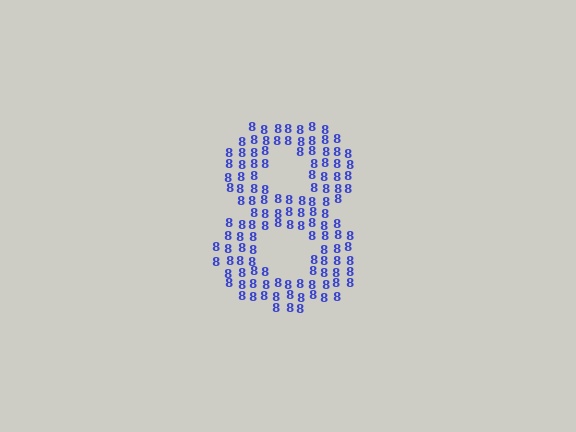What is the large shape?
The large shape is the digit 8.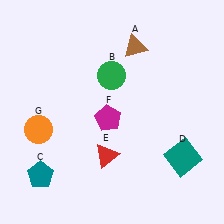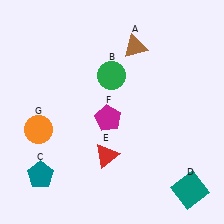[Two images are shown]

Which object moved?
The teal square (D) moved down.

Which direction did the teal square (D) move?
The teal square (D) moved down.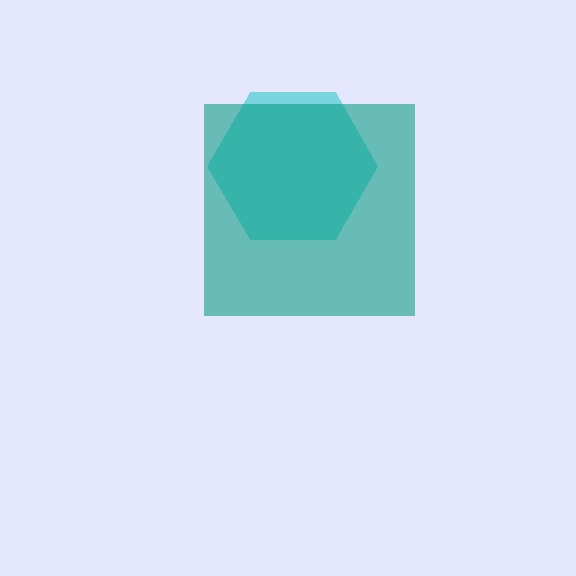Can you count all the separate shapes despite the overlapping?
Yes, there are 2 separate shapes.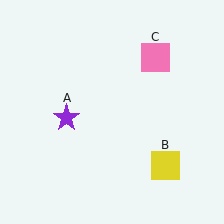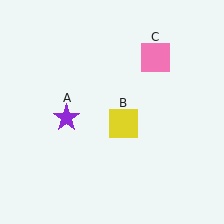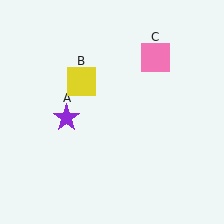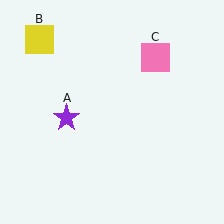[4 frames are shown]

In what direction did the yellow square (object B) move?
The yellow square (object B) moved up and to the left.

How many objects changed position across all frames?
1 object changed position: yellow square (object B).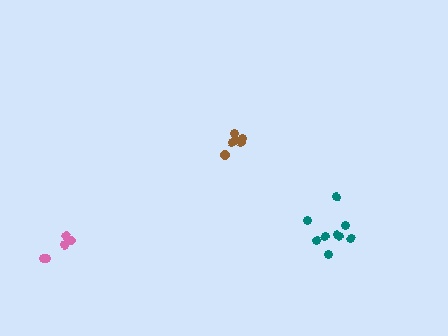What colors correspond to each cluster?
The clusters are colored: brown, pink, teal.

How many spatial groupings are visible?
There are 3 spatial groupings.